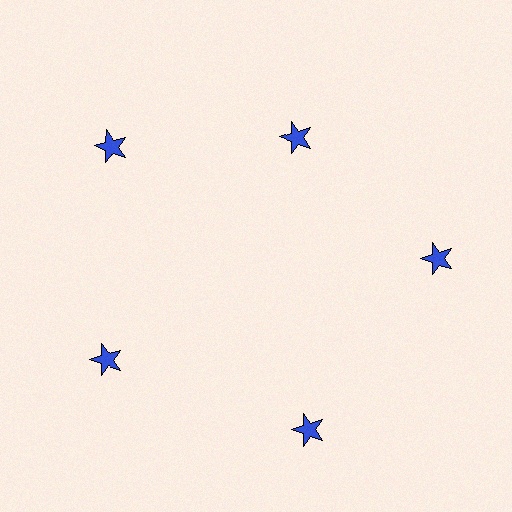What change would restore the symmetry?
The symmetry would be restored by moving it outward, back onto the ring so that all 5 stars sit at equal angles and equal distance from the center.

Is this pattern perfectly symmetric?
No. The 5 blue stars are arranged in a ring, but one element near the 1 o'clock position is pulled inward toward the center, breaking the 5-fold rotational symmetry.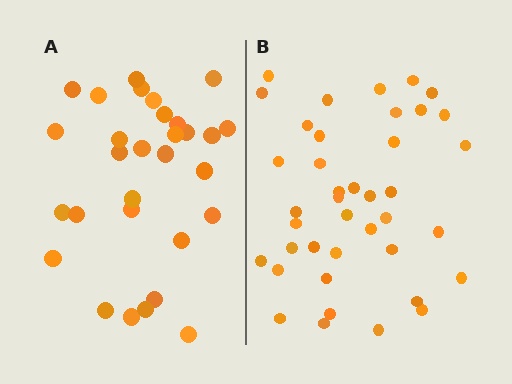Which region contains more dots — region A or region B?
Region B (the right region) has more dots.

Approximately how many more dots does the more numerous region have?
Region B has roughly 10 or so more dots than region A.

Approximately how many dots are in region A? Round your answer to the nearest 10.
About 30 dots.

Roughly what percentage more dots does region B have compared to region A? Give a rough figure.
About 35% more.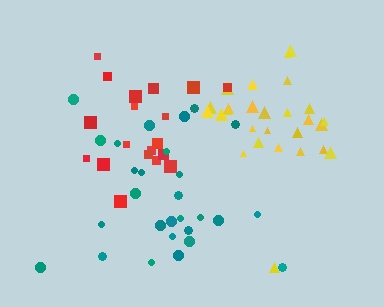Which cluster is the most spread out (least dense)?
Teal.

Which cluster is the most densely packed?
Yellow.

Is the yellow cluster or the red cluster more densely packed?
Yellow.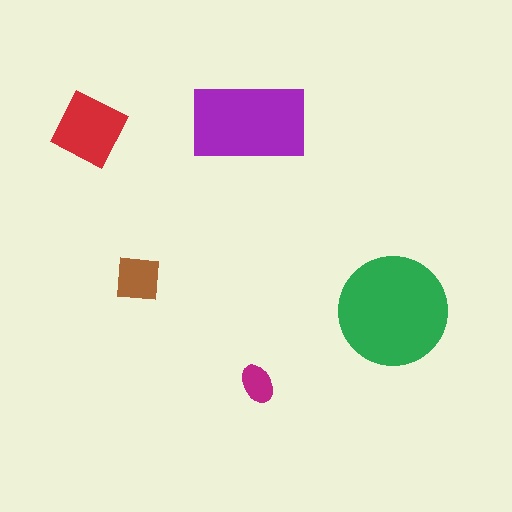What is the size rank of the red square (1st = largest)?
3rd.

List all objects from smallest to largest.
The magenta ellipse, the brown square, the red square, the purple rectangle, the green circle.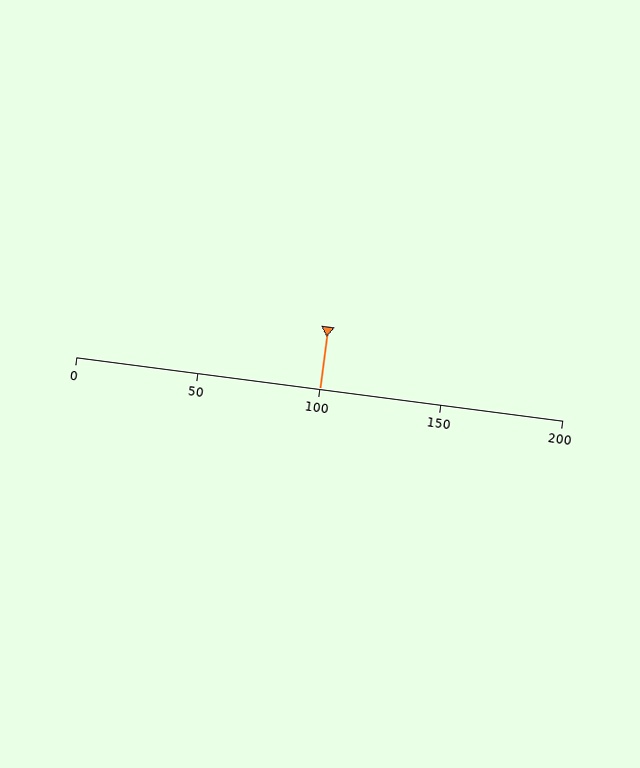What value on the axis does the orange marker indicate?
The marker indicates approximately 100.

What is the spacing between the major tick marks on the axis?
The major ticks are spaced 50 apart.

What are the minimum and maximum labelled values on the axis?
The axis runs from 0 to 200.